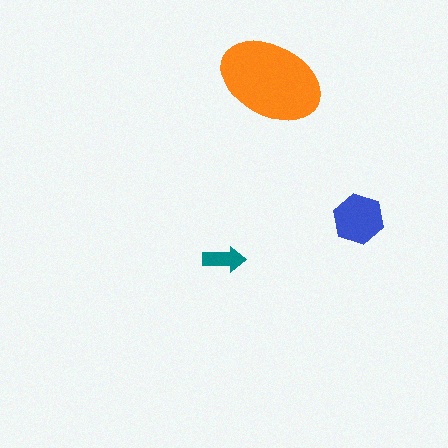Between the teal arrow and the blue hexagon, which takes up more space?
The blue hexagon.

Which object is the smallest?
The teal arrow.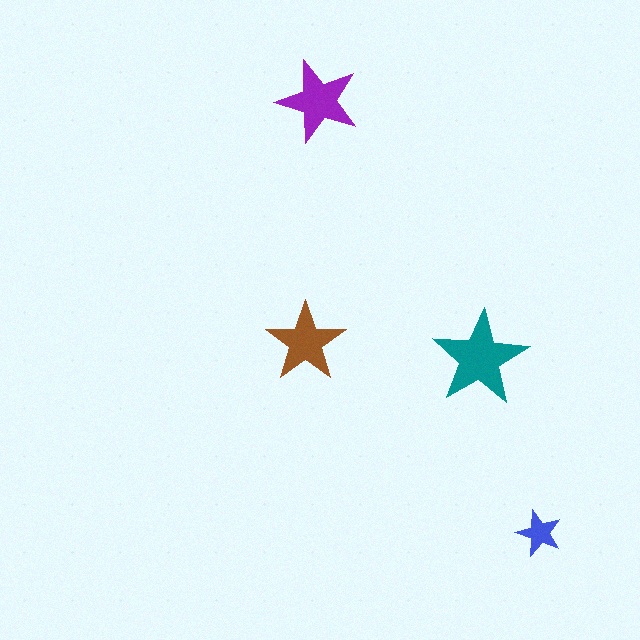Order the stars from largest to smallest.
the teal one, the purple one, the brown one, the blue one.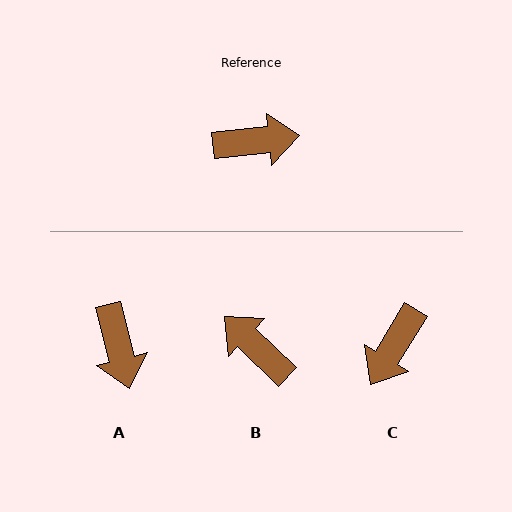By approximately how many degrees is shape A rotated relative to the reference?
Approximately 82 degrees clockwise.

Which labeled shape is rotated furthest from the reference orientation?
B, about 129 degrees away.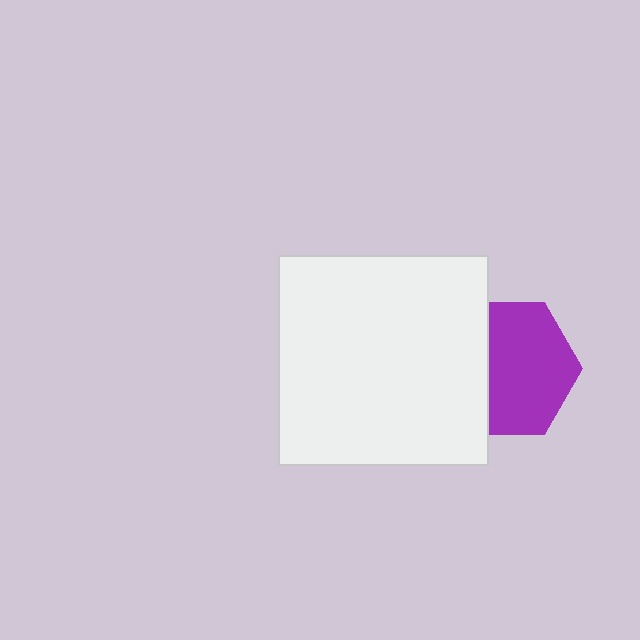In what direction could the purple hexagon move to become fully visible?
The purple hexagon could move right. That would shift it out from behind the white square entirely.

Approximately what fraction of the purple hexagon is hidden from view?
Roughly 35% of the purple hexagon is hidden behind the white square.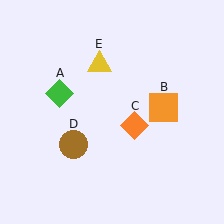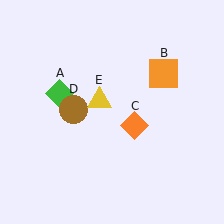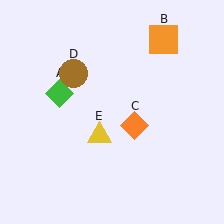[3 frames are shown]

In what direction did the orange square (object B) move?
The orange square (object B) moved up.